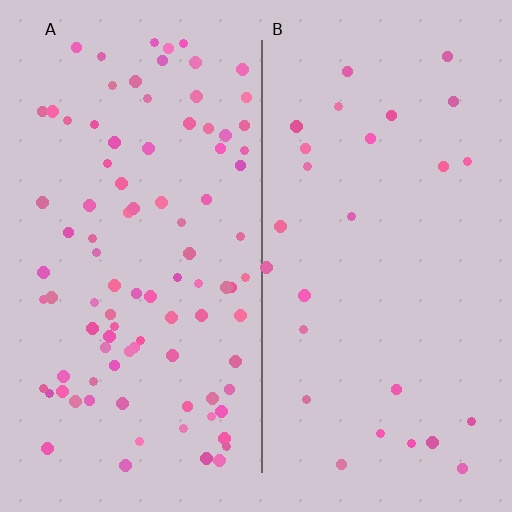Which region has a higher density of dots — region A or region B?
A (the left).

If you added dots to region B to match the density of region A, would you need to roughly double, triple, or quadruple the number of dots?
Approximately triple.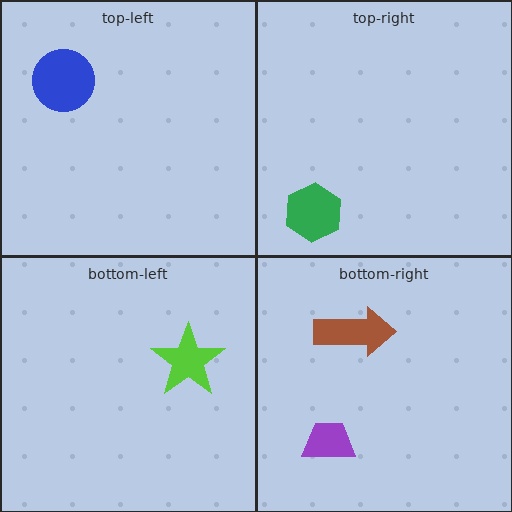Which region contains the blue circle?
The top-left region.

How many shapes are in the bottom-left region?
1.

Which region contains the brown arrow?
The bottom-right region.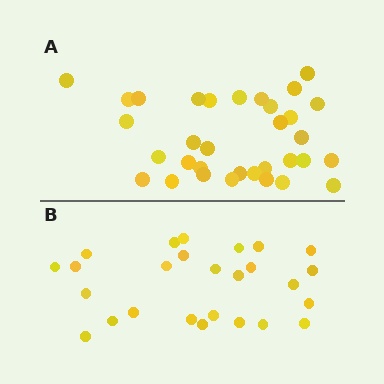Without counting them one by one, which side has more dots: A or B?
Region A (the top region) has more dots.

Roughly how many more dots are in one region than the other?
Region A has roughly 8 or so more dots than region B.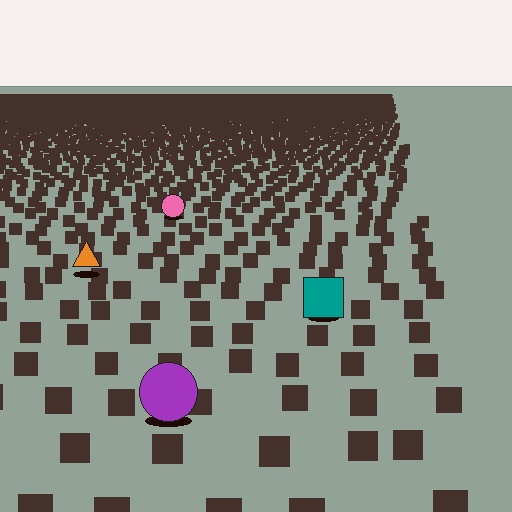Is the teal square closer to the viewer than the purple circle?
No. The purple circle is closer — you can tell from the texture gradient: the ground texture is coarser near it.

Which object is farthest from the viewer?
The pink circle is farthest from the viewer. It appears smaller and the ground texture around it is denser.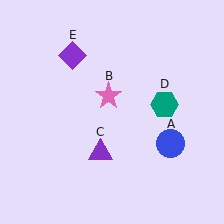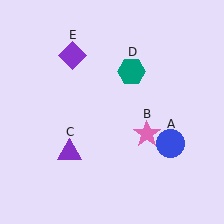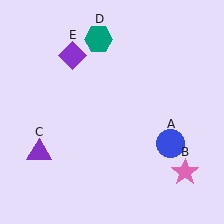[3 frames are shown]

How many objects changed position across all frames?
3 objects changed position: pink star (object B), purple triangle (object C), teal hexagon (object D).